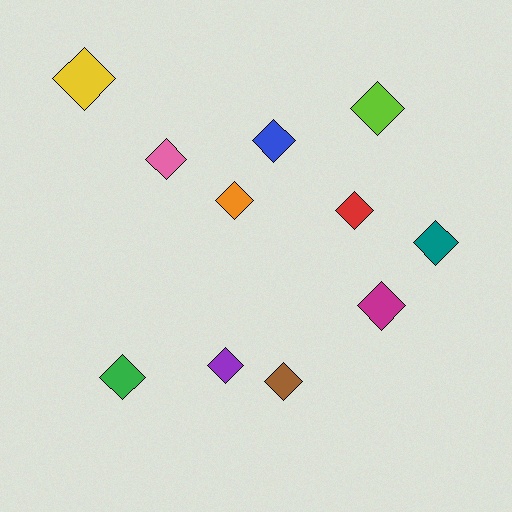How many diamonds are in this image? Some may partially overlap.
There are 11 diamonds.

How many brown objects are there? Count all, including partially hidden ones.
There is 1 brown object.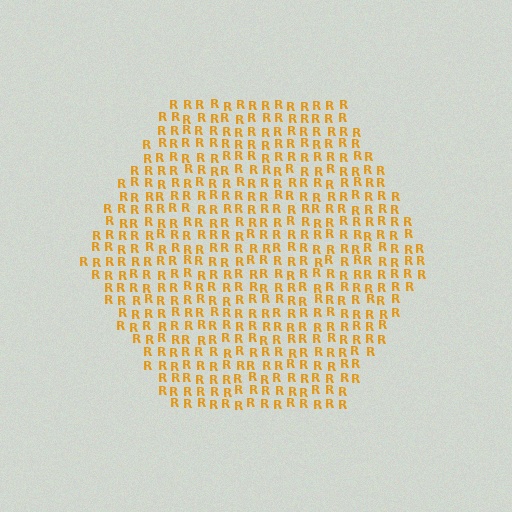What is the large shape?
The large shape is a hexagon.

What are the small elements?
The small elements are letter R's.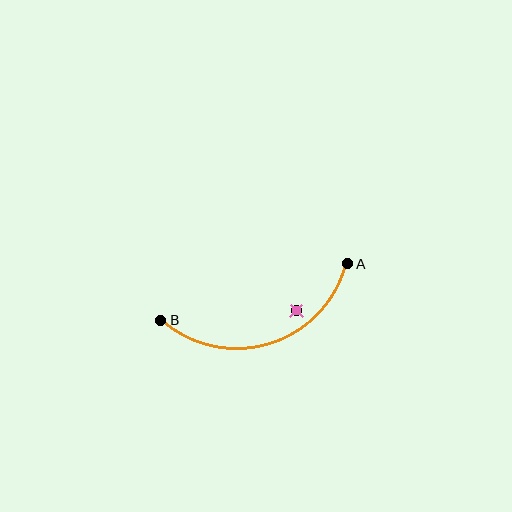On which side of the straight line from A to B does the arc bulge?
The arc bulges below the straight line connecting A and B.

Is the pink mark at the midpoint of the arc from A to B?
No — the pink mark does not lie on the arc at all. It sits slightly inside the curve.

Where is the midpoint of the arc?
The arc midpoint is the point on the curve farthest from the straight line joining A and B. It sits below that line.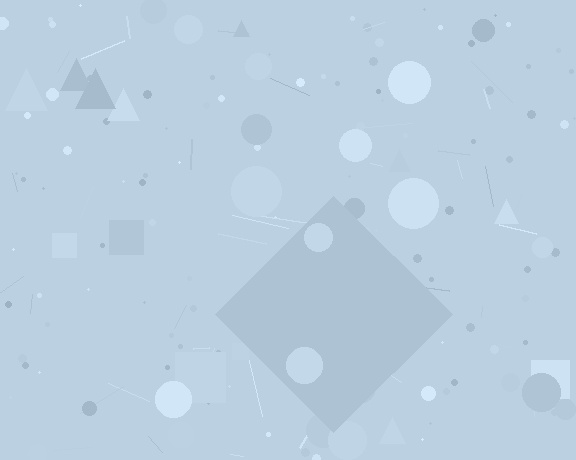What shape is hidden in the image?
A diamond is hidden in the image.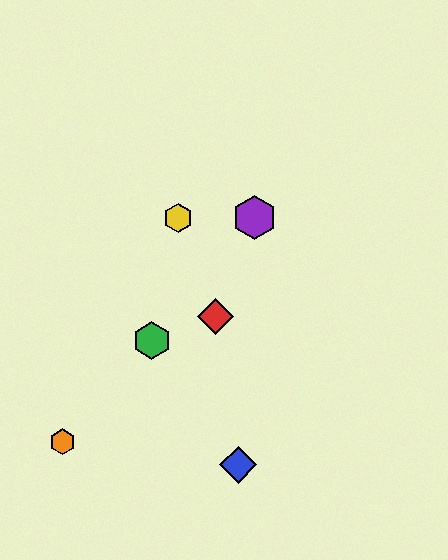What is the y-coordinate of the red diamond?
The red diamond is at y≈316.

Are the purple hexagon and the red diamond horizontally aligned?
No, the purple hexagon is at y≈218 and the red diamond is at y≈316.